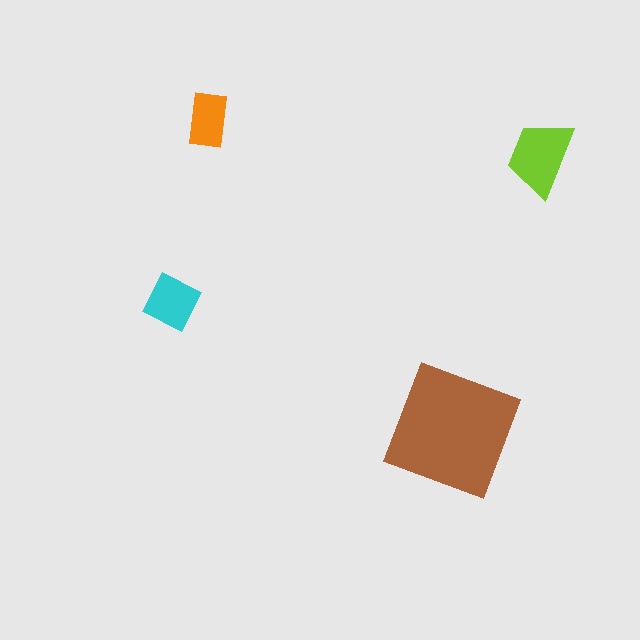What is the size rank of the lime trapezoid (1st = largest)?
2nd.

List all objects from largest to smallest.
The brown square, the lime trapezoid, the cyan diamond, the orange rectangle.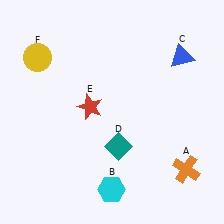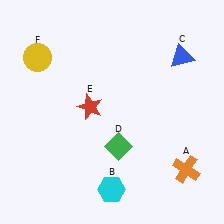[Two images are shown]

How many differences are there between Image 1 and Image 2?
There is 1 difference between the two images.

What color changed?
The diamond (D) changed from teal in Image 1 to green in Image 2.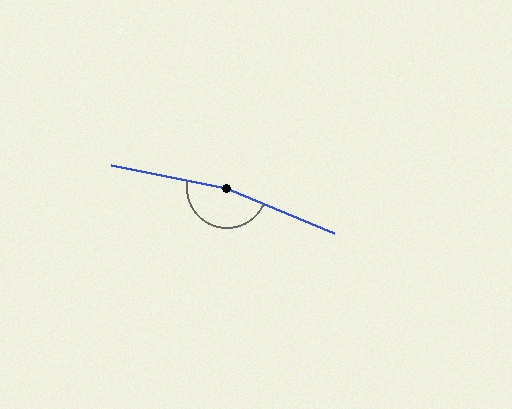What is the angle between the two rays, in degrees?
Approximately 168 degrees.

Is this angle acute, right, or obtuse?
It is obtuse.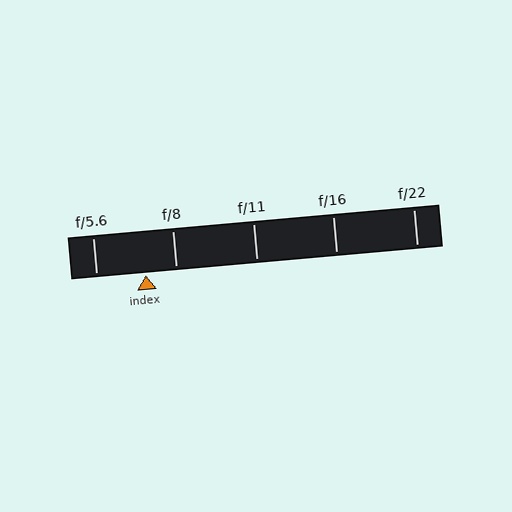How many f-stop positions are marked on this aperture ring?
There are 5 f-stop positions marked.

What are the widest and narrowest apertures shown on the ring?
The widest aperture shown is f/5.6 and the narrowest is f/22.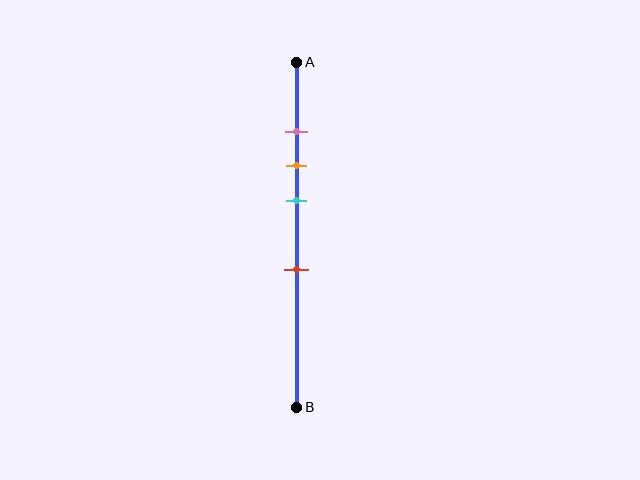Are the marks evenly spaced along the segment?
No, the marks are not evenly spaced.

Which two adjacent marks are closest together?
The pink and orange marks are the closest adjacent pair.